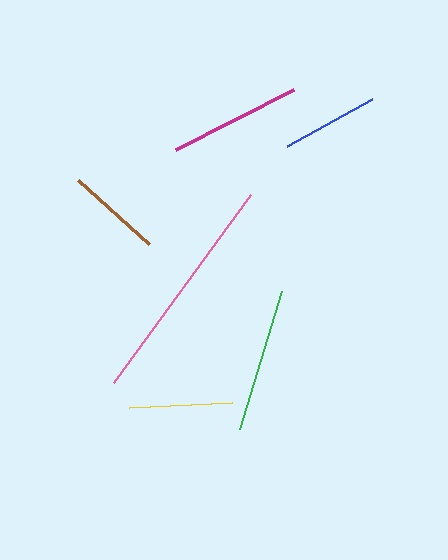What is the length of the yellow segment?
The yellow segment is approximately 103 pixels long.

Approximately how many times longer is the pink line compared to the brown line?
The pink line is approximately 2.4 times the length of the brown line.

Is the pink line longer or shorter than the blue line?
The pink line is longer than the blue line.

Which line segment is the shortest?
The brown line is the shortest at approximately 95 pixels.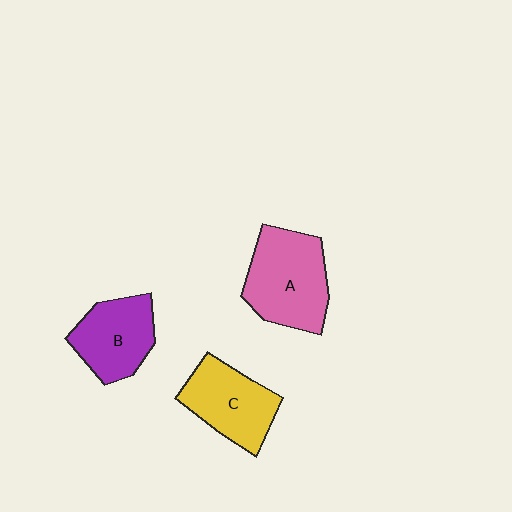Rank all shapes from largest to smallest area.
From largest to smallest: A (pink), C (yellow), B (purple).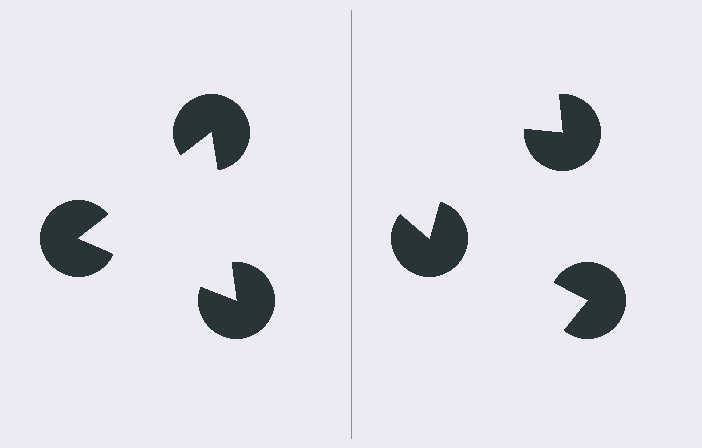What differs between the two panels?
The pac-man discs are positioned identically on both sides; only the wedge orientations differ. On the left they align to a triangle; on the right they are misaligned.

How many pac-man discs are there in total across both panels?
6 — 3 on each side.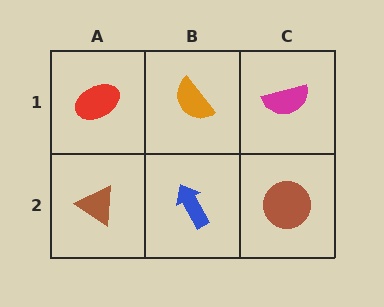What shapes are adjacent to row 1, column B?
A blue arrow (row 2, column B), a red ellipse (row 1, column A), a magenta semicircle (row 1, column C).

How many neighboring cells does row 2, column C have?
2.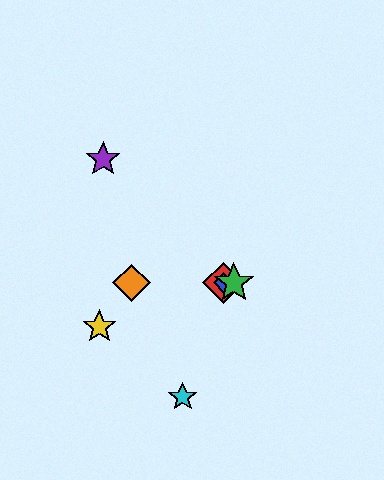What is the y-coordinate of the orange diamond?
The orange diamond is at y≈283.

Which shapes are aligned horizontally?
The red diamond, the blue diamond, the green star, the orange diamond are aligned horizontally.